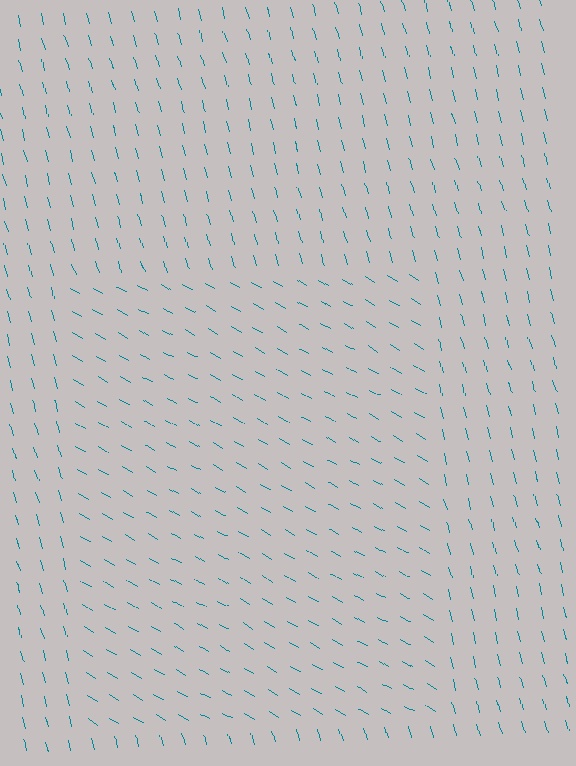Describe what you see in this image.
The image is filled with small teal line segments. A rectangle region in the image has lines oriented differently from the surrounding lines, creating a visible texture boundary.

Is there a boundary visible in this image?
Yes, there is a texture boundary formed by a change in line orientation.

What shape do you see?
I see a rectangle.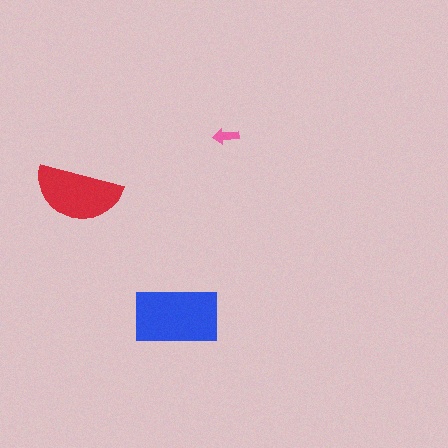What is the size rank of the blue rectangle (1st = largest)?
1st.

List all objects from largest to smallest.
The blue rectangle, the red semicircle, the pink arrow.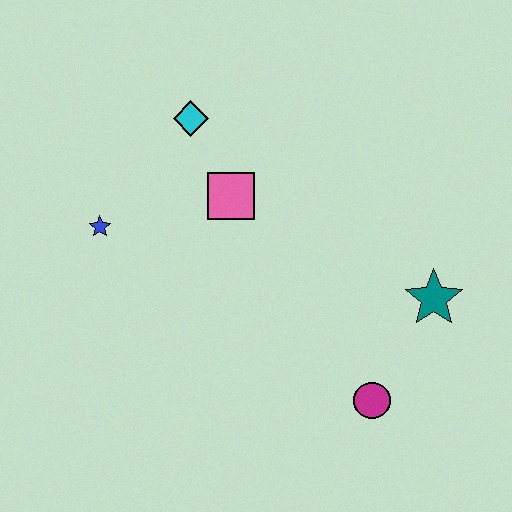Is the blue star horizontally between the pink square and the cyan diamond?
No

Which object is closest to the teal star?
The magenta circle is closest to the teal star.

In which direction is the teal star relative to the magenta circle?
The teal star is above the magenta circle.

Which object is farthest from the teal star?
The blue star is farthest from the teal star.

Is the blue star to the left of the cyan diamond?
Yes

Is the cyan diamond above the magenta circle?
Yes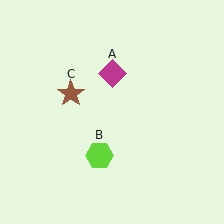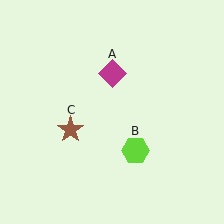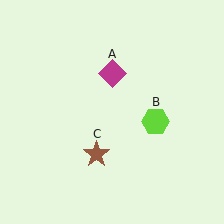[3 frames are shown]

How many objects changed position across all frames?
2 objects changed position: lime hexagon (object B), brown star (object C).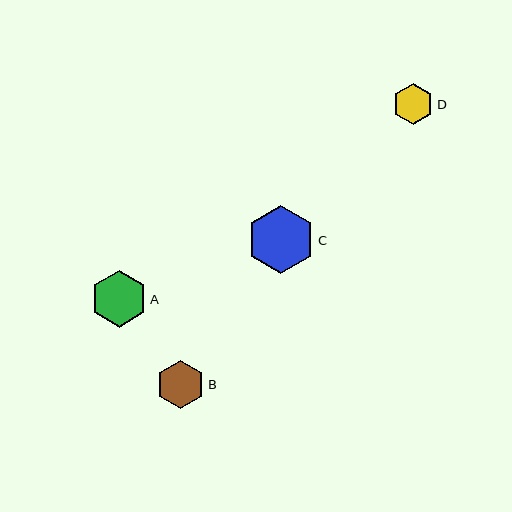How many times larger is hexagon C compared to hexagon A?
Hexagon C is approximately 1.2 times the size of hexagon A.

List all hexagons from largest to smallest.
From largest to smallest: C, A, B, D.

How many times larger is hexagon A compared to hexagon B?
Hexagon A is approximately 1.2 times the size of hexagon B.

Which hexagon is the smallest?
Hexagon D is the smallest with a size of approximately 41 pixels.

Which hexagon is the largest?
Hexagon C is the largest with a size of approximately 68 pixels.